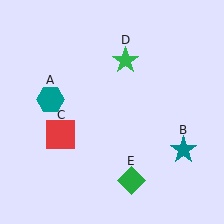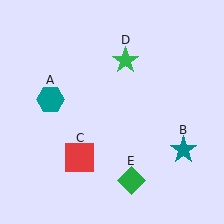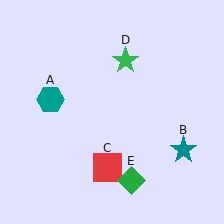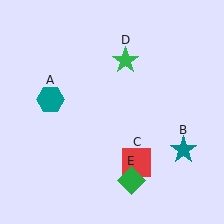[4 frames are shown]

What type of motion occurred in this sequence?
The red square (object C) rotated counterclockwise around the center of the scene.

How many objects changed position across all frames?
1 object changed position: red square (object C).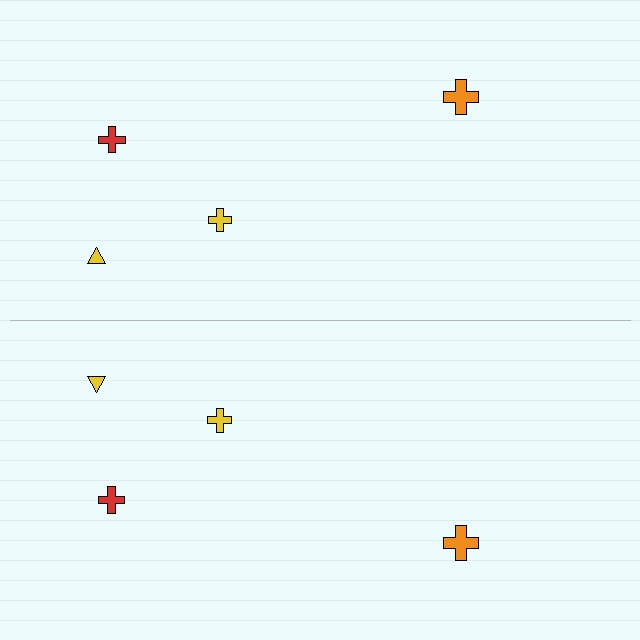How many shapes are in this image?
There are 8 shapes in this image.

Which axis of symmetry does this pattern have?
The pattern has a horizontal axis of symmetry running through the center of the image.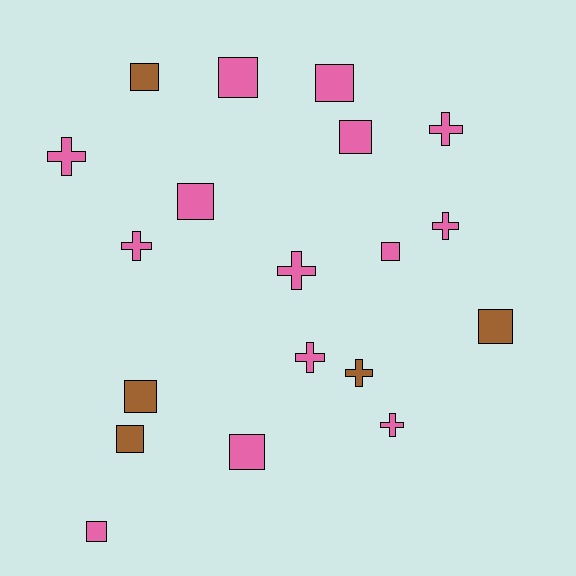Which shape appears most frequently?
Square, with 11 objects.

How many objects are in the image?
There are 19 objects.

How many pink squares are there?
There are 7 pink squares.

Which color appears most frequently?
Pink, with 14 objects.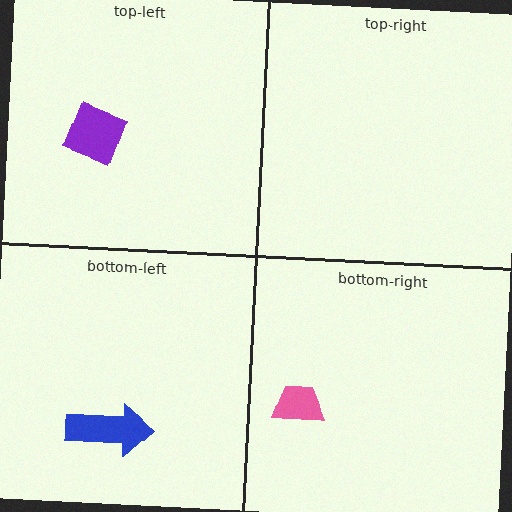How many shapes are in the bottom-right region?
1.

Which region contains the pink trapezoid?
The bottom-right region.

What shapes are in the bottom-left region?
The blue arrow.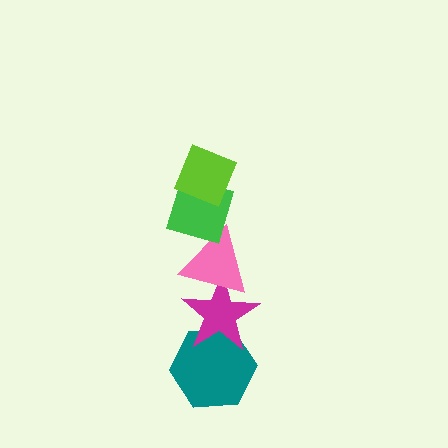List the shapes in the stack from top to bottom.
From top to bottom: the lime diamond, the green diamond, the pink triangle, the magenta star, the teal hexagon.